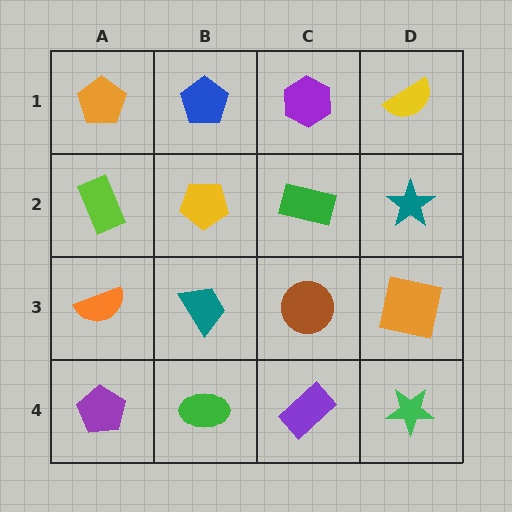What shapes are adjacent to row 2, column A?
An orange pentagon (row 1, column A), an orange semicircle (row 3, column A), a yellow pentagon (row 2, column B).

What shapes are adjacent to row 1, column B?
A yellow pentagon (row 2, column B), an orange pentagon (row 1, column A), a purple hexagon (row 1, column C).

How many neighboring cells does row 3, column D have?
3.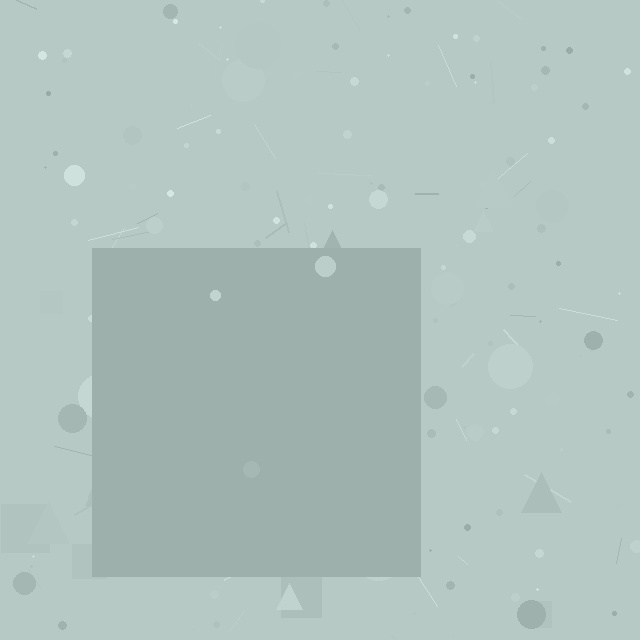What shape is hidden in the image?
A square is hidden in the image.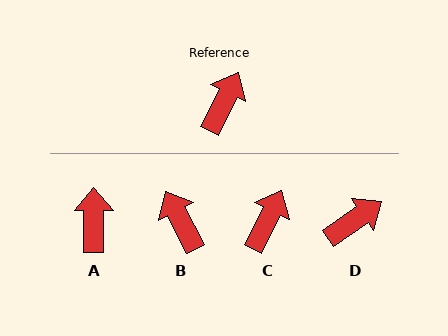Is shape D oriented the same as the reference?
No, it is off by about 29 degrees.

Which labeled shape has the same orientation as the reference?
C.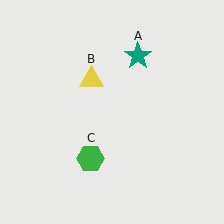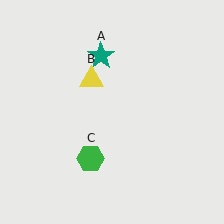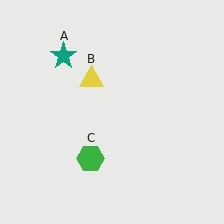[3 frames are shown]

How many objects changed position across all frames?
1 object changed position: teal star (object A).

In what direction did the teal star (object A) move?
The teal star (object A) moved left.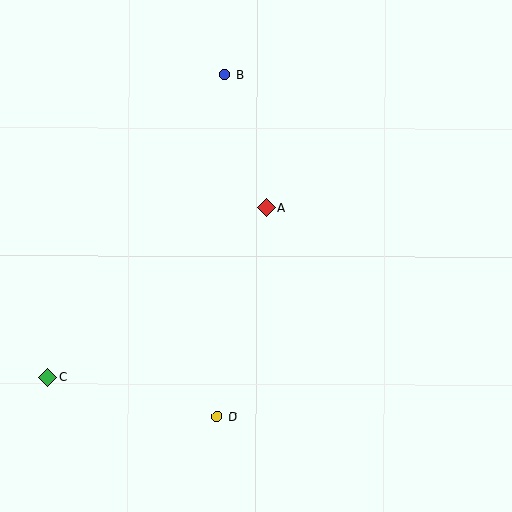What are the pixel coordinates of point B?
Point B is at (224, 75).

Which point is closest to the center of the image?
Point A at (266, 208) is closest to the center.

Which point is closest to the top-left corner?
Point B is closest to the top-left corner.